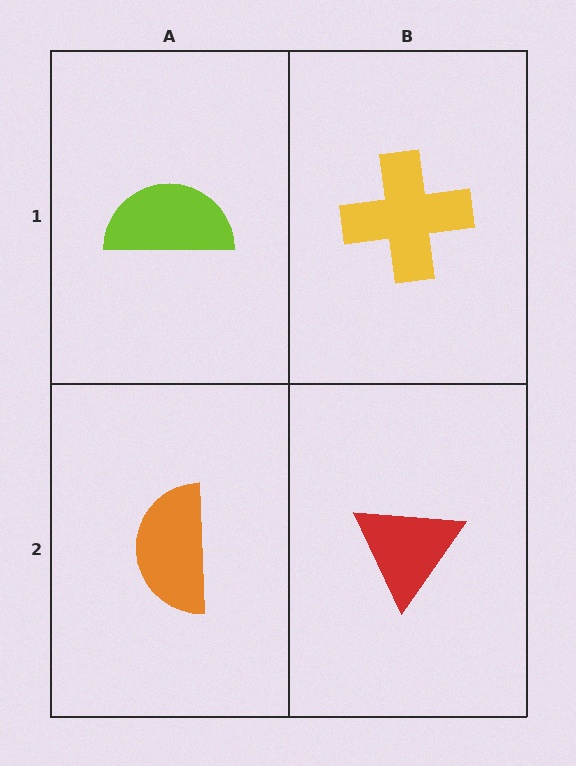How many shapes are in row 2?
2 shapes.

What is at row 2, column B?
A red triangle.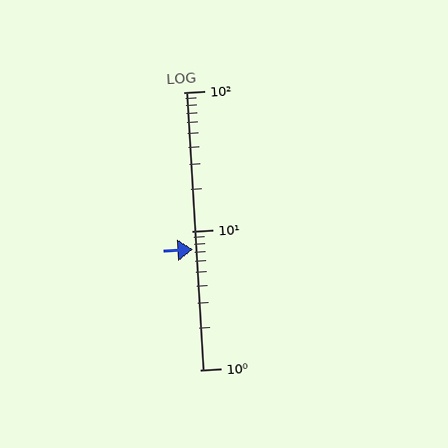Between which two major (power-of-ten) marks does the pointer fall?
The pointer is between 1 and 10.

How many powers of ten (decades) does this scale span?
The scale spans 2 decades, from 1 to 100.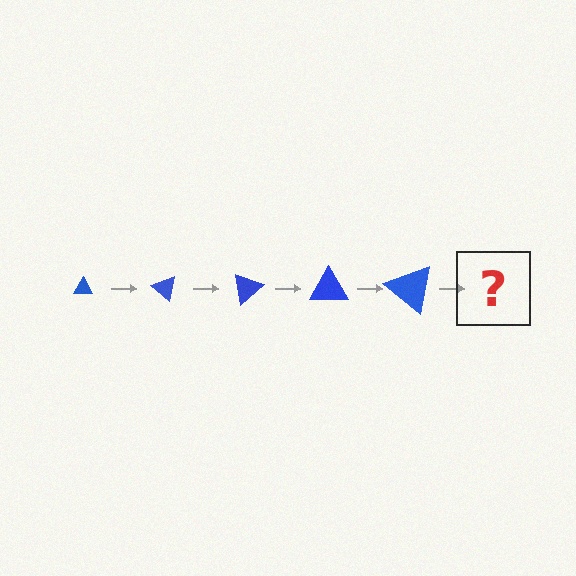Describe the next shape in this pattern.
It should be a triangle, larger than the previous one and rotated 200 degrees from the start.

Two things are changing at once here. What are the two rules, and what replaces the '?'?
The two rules are that the triangle grows larger each step and it rotates 40 degrees each step. The '?' should be a triangle, larger than the previous one and rotated 200 degrees from the start.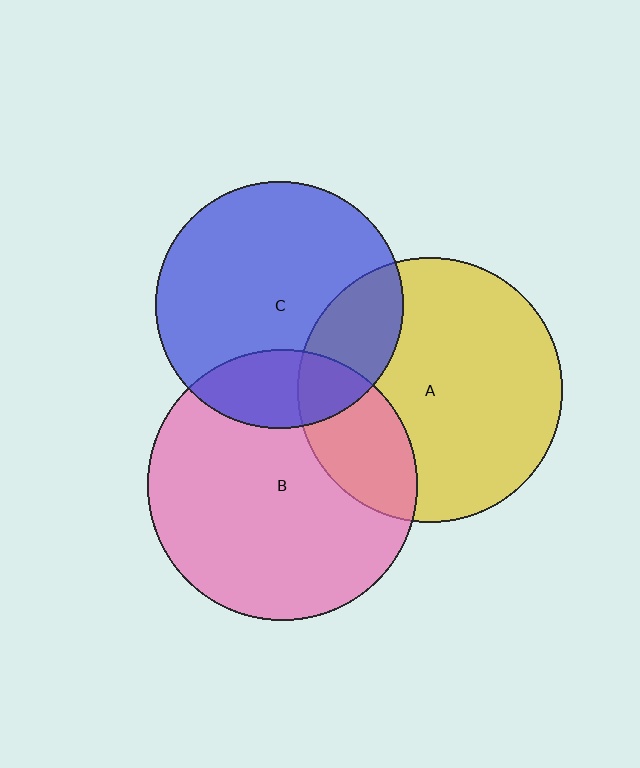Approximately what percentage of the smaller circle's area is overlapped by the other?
Approximately 25%.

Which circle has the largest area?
Circle B (pink).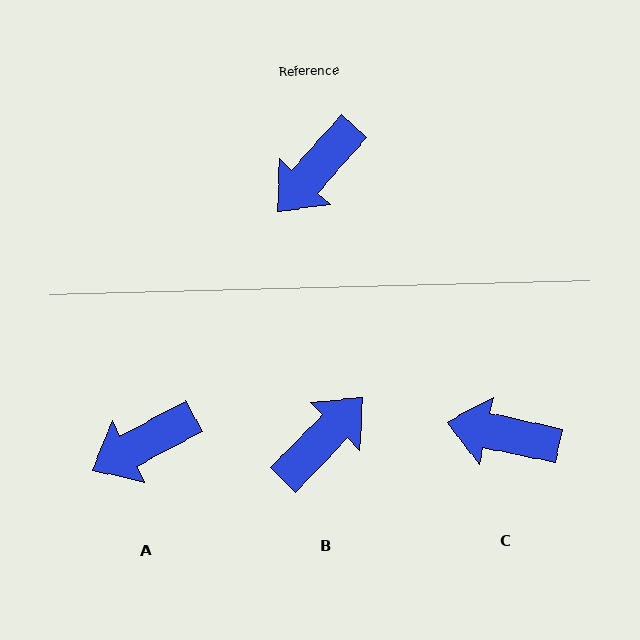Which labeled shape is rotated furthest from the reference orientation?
B, about 178 degrees away.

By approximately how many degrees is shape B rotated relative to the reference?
Approximately 178 degrees counter-clockwise.